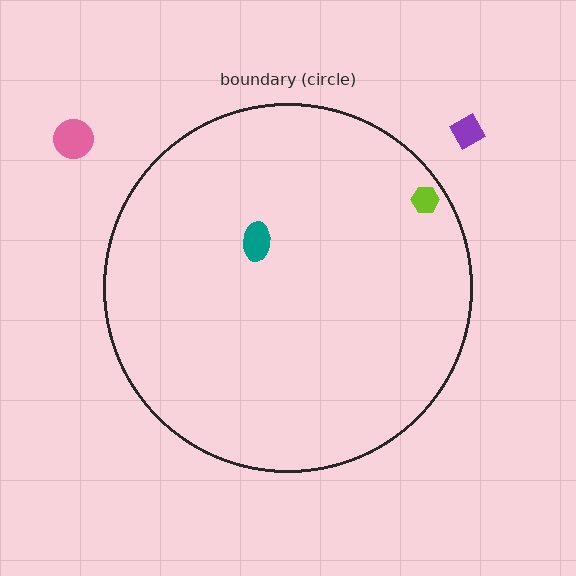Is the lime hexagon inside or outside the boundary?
Inside.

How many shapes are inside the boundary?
2 inside, 2 outside.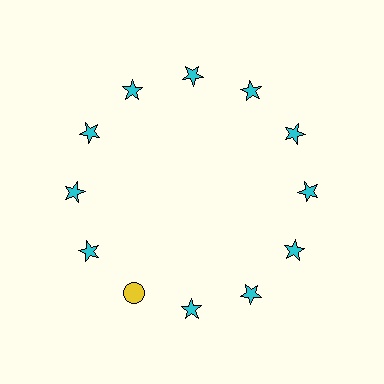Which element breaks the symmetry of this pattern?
The yellow circle at roughly the 7 o'clock position breaks the symmetry. All other shapes are cyan stars.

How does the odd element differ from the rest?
It differs in both color (yellow instead of cyan) and shape (circle instead of star).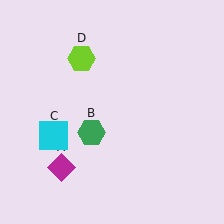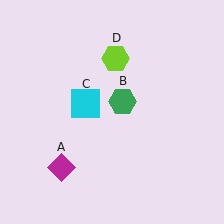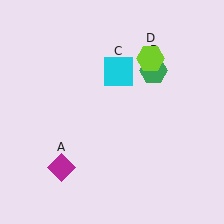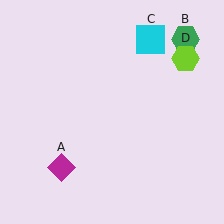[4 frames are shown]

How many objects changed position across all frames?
3 objects changed position: green hexagon (object B), cyan square (object C), lime hexagon (object D).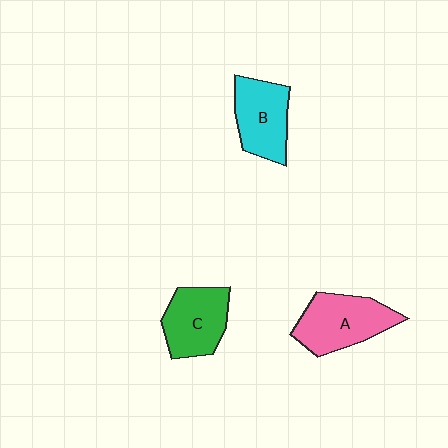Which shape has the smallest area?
Shape B (cyan).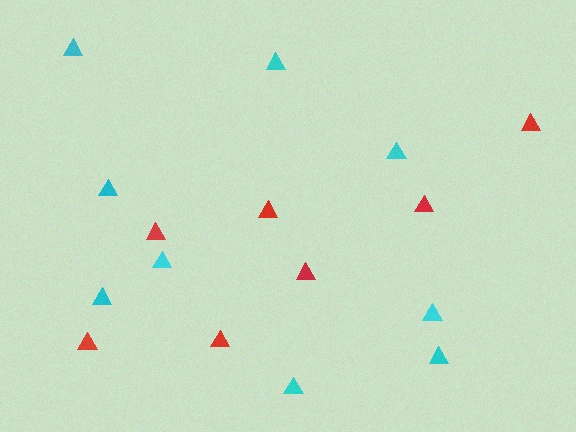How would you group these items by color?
There are 2 groups: one group of red triangles (7) and one group of cyan triangles (9).